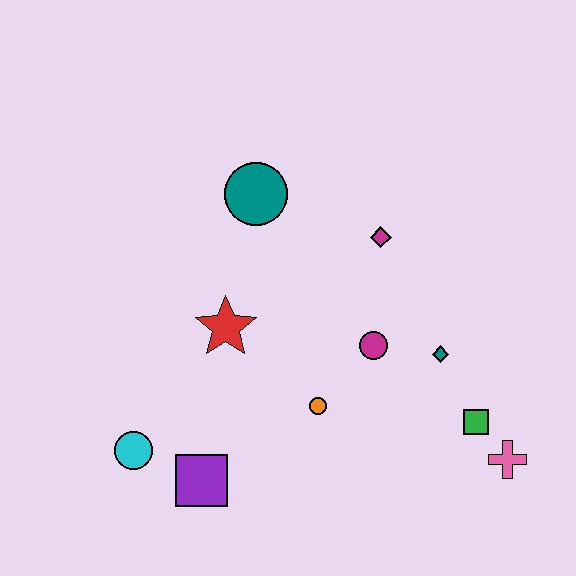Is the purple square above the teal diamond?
No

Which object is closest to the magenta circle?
The teal diamond is closest to the magenta circle.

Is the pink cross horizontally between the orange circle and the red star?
No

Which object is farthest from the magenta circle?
The cyan circle is farthest from the magenta circle.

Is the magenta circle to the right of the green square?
No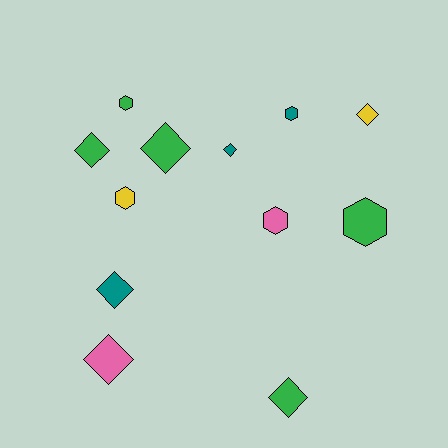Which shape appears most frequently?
Diamond, with 7 objects.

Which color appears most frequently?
Green, with 5 objects.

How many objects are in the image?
There are 12 objects.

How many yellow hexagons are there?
There is 1 yellow hexagon.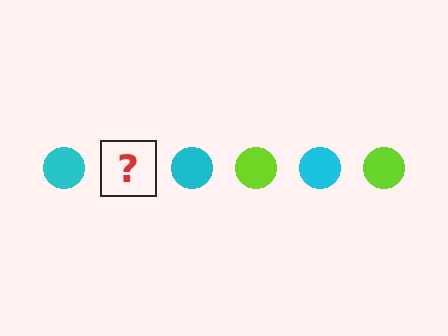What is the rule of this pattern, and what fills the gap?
The rule is that the pattern cycles through cyan, lime circles. The gap should be filled with a lime circle.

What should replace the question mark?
The question mark should be replaced with a lime circle.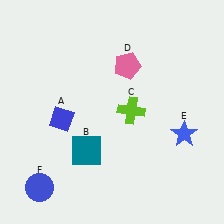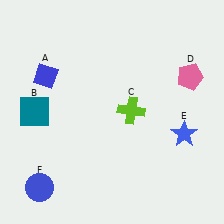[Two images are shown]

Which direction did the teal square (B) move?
The teal square (B) moved left.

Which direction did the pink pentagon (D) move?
The pink pentagon (D) moved right.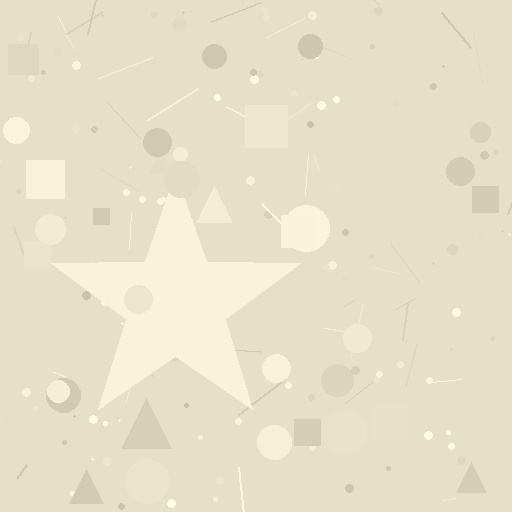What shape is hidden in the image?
A star is hidden in the image.